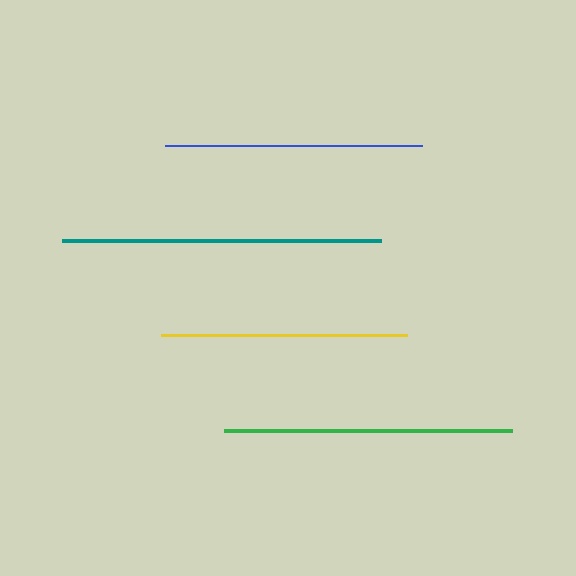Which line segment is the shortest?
The yellow line is the shortest at approximately 246 pixels.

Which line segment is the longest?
The teal line is the longest at approximately 319 pixels.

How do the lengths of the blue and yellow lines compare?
The blue and yellow lines are approximately the same length.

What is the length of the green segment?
The green segment is approximately 287 pixels long.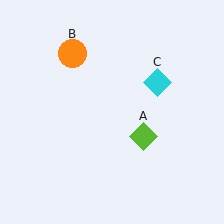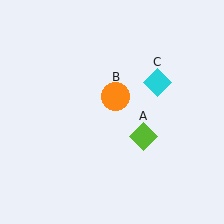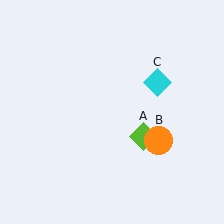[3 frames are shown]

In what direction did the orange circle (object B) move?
The orange circle (object B) moved down and to the right.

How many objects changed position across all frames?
1 object changed position: orange circle (object B).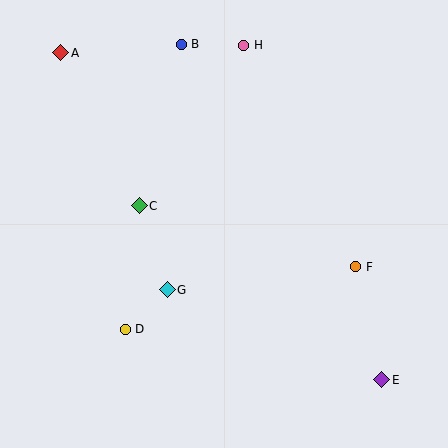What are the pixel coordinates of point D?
Point D is at (125, 329).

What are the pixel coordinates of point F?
Point F is at (356, 267).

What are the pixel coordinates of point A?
Point A is at (61, 53).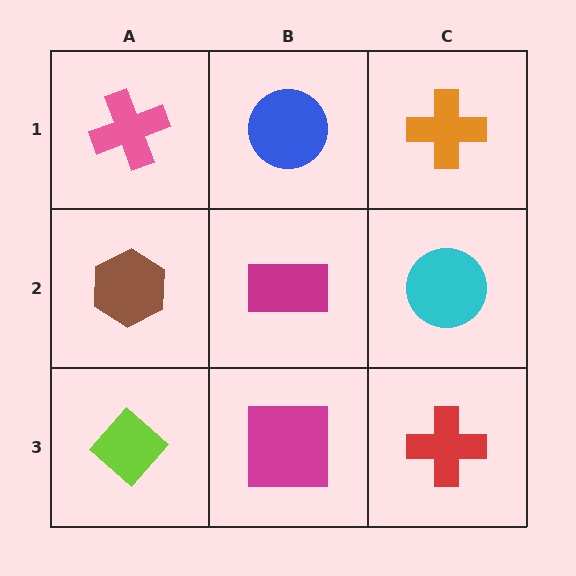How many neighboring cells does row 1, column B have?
3.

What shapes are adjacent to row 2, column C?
An orange cross (row 1, column C), a red cross (row 3, column C), a magenta rectangle (row 2, column B).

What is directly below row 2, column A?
A lime diamond.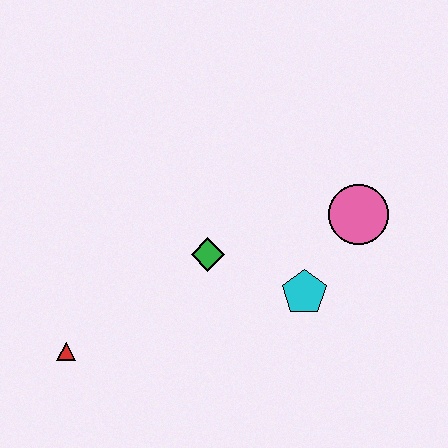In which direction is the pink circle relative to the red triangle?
The pink circle is to the right of the red triangle.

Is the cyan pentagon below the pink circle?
Yes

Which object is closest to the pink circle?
The cyan pentagon is closest to the pink circle.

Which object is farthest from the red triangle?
The pink circle is farthest from the red triangle.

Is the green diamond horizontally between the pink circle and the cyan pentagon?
No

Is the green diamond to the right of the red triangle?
Yes